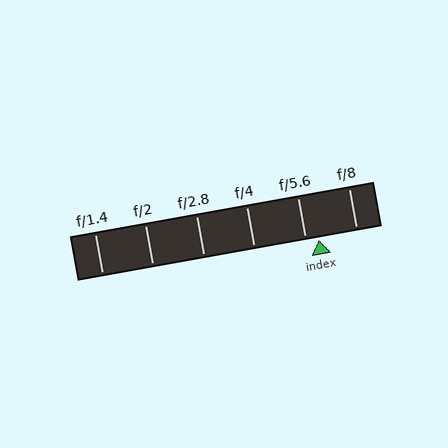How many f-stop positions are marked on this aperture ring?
There are 6 f-stop positions marked.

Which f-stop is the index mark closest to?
The index mark is closest to f/5.6.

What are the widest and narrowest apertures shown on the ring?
The widest aperture shown is f/1.4 and the narrowest is f/8.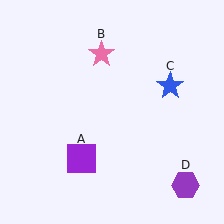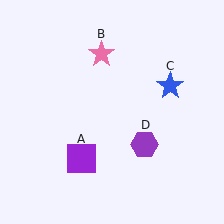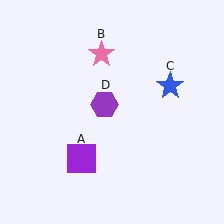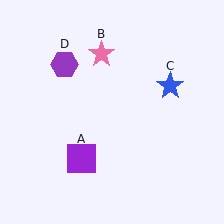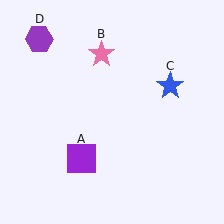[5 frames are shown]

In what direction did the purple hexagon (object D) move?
The purple hexagon (object D) moved up and to the left.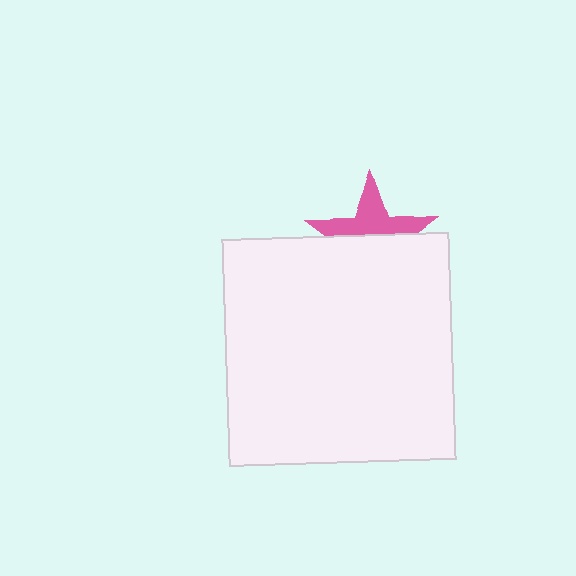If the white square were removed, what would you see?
You would see the complete pink star.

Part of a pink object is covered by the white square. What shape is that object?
It is a star.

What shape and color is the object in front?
The object in front is a white square.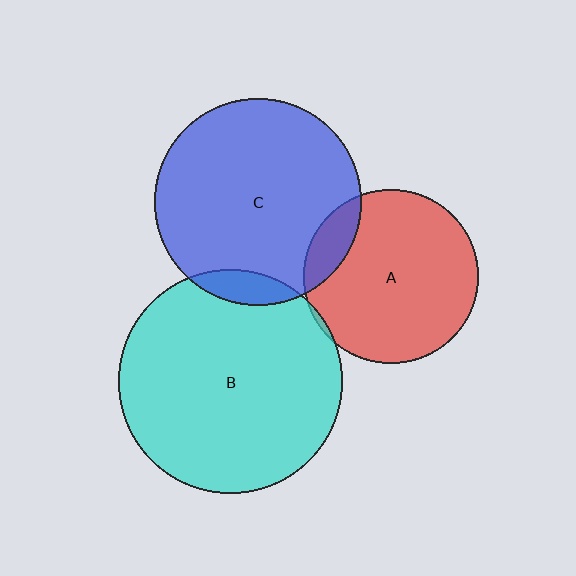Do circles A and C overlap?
Yes.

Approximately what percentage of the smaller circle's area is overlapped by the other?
Approximately 10%.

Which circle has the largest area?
Circle B (cyan).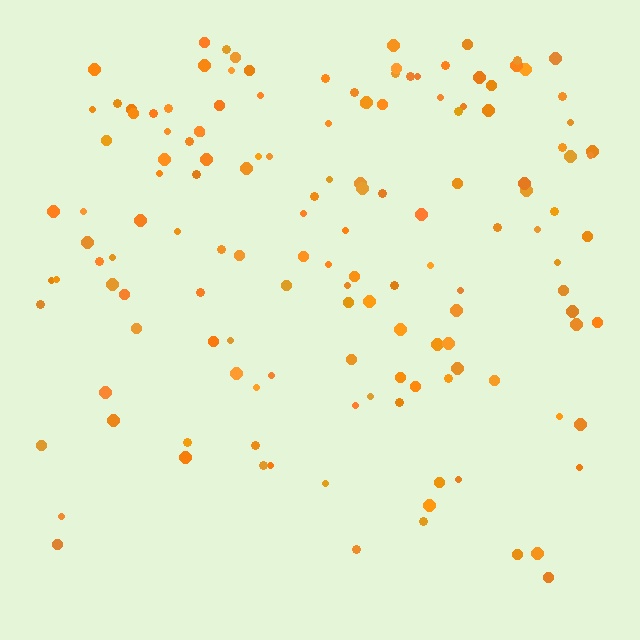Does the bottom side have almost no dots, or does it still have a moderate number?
Still a moderate number, just noticeably fewer than the top.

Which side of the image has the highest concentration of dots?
The top.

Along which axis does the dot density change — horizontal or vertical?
Vertical.